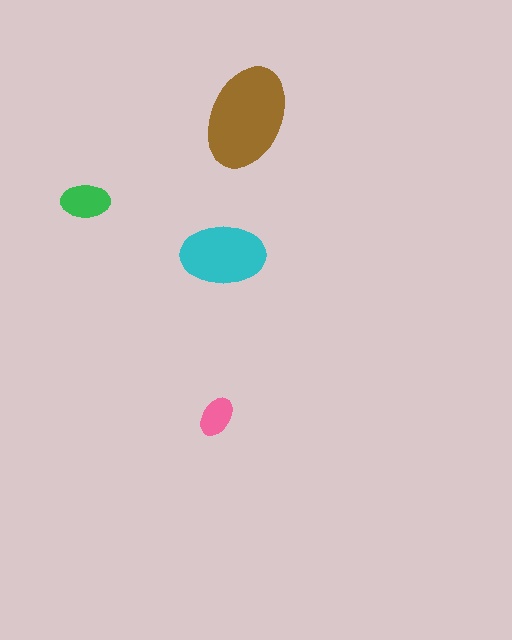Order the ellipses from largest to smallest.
the brown one, the cyan one, the green one, the pink one.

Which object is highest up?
The brown ellipse is topmost.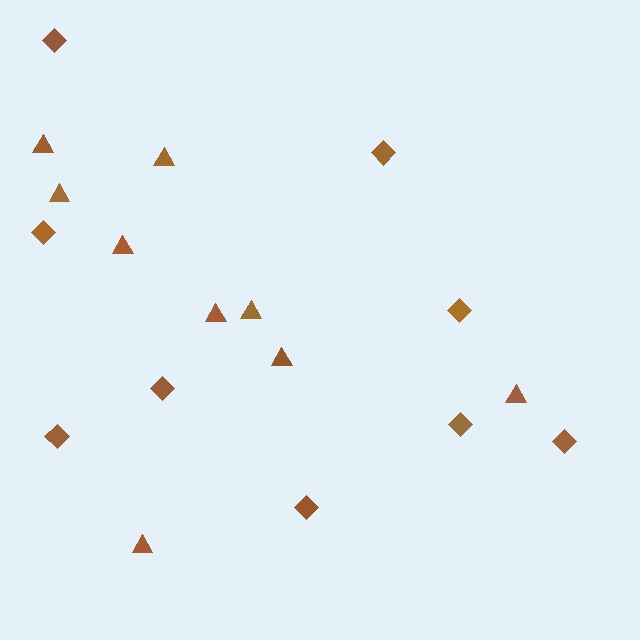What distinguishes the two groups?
There are 2 groups: one group of triangles (9) and one group of diamonds (9).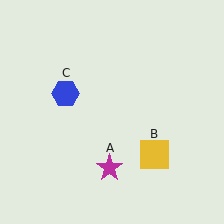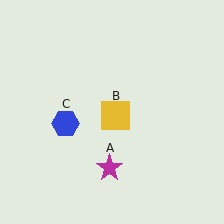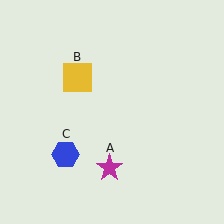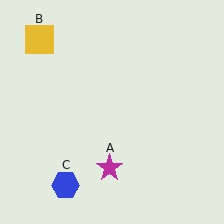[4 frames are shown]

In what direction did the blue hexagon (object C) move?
The blue hexagon (object C) moved down.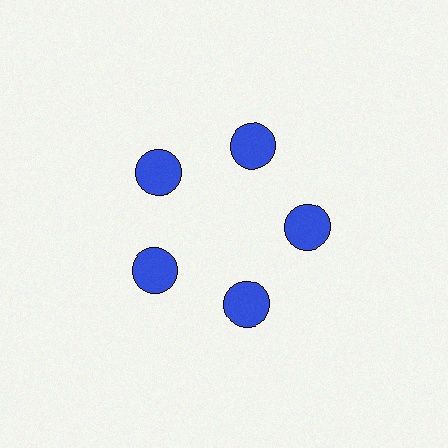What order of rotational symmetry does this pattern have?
This pattern has 5-fold rotational symmetry.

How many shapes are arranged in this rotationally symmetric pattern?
There are 5 shapes, arranged in 5 groups of 1.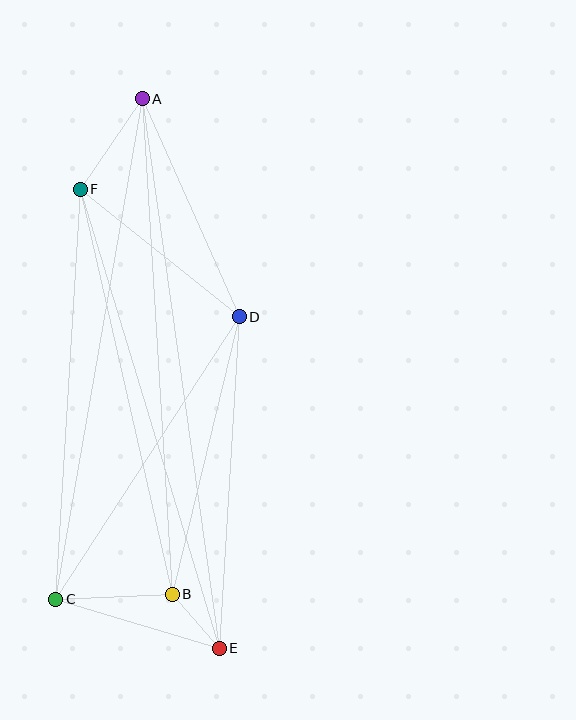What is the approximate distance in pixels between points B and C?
The distance between B and C is approximately 116 pixels.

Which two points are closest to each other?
Points B and E are closest to each other.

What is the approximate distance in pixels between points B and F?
The distance between B and F is approximately 415 pixels.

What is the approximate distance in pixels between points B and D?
The distance between B and D is approximately 285 pixels.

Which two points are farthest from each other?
Points A and E are farthest from each other.